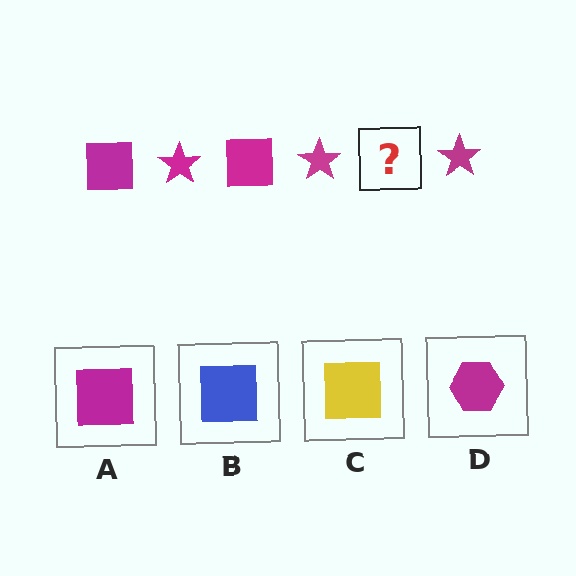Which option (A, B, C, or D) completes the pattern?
A.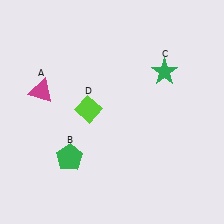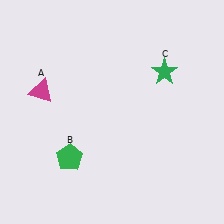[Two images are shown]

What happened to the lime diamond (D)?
The lime diamond (D) was removed in Image 2. It was in the top-left area of Image 1.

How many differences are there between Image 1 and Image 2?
There is 1 difference between the two images.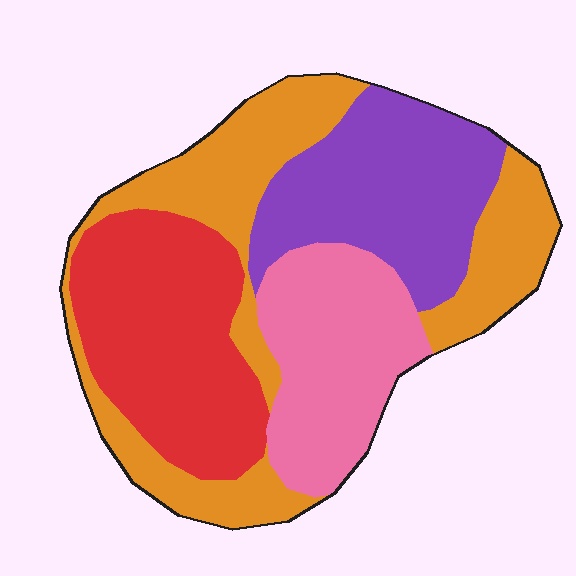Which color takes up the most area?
Orange, at roughly 30%.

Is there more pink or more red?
Red.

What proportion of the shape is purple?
Purple covers 23% of the shape.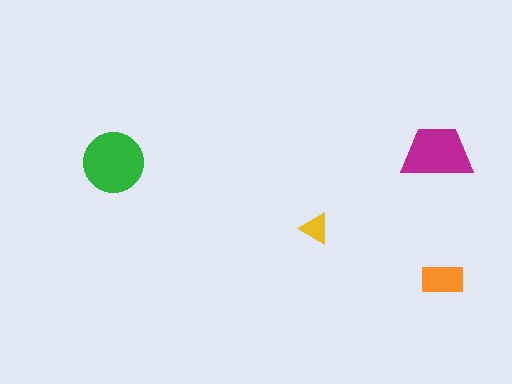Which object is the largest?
The green circle.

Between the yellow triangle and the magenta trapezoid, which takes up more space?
The magenta trapezoid.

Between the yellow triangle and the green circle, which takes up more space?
The green circle.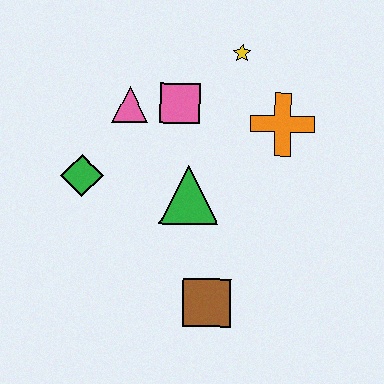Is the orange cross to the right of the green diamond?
Yes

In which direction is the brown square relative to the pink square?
The brown square is below the pink square.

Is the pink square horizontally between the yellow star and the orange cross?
No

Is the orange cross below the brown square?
No